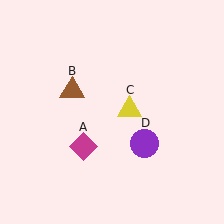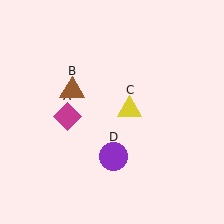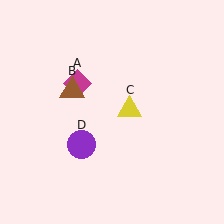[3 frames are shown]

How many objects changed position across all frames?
2 objects changed position: magenta diamond (object A), purple circle (object D).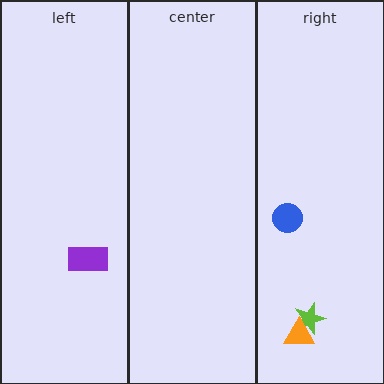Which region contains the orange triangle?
The right region.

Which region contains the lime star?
The right region.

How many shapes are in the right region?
3.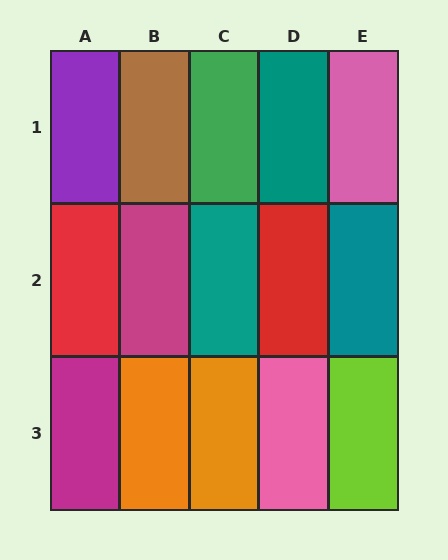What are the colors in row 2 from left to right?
Red, magenta, teal, red, teal.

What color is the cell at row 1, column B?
Brown.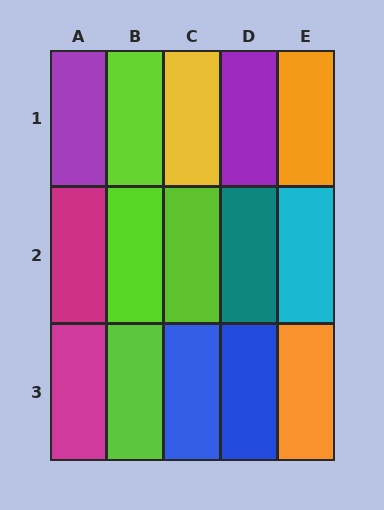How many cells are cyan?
1 cell is cyan.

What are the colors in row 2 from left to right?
Magenta, lime, lime, teal, cyan.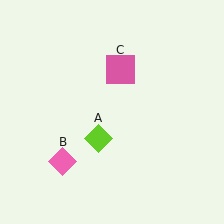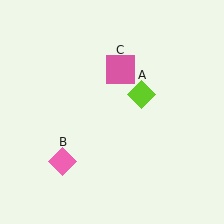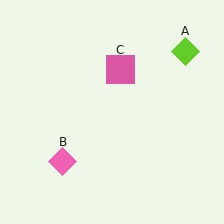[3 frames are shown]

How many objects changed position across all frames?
1 object changed position: lime diamond (object A).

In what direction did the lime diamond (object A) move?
The lime diamond (object A) moved up and to the right.